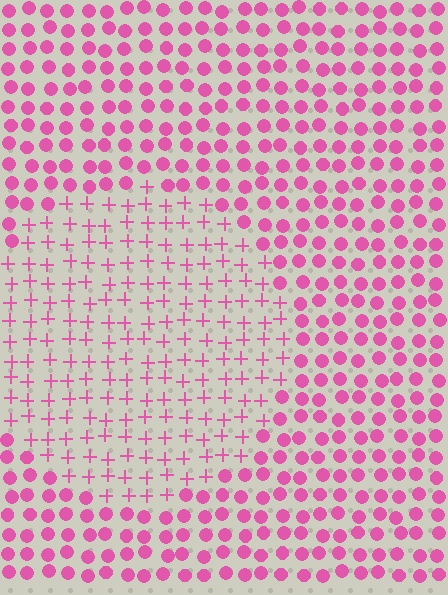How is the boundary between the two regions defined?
The boundary is defined by a change in element shape: plus signs inside vs. circles outside. All elements share the same color and spacing.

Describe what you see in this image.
The image is filled with small pink elements arranged in a uniform grid. A circle-shaped region contains plus signs, while the surrounding area contains circles. The boundary is defined purely by the change in element shape.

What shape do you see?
I see a circle.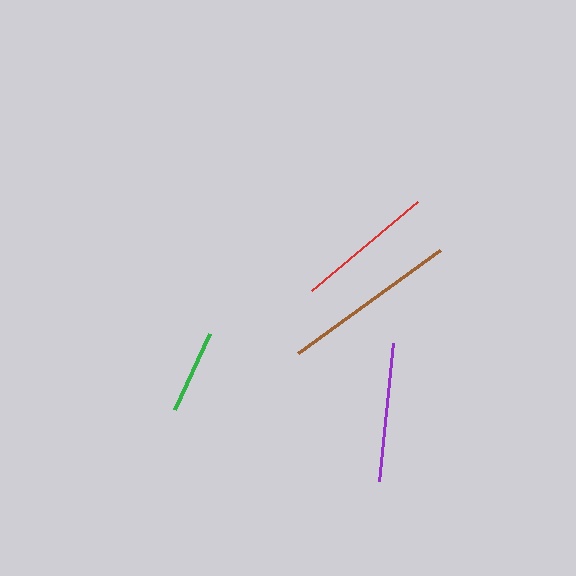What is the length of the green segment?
The green segment is approximately 84 pixels long.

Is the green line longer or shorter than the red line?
The red line is longer than the green line.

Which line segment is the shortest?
The green line is the shortest at approximately 84 pixels.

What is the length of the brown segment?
The brown segment is approximately 176 pixels long.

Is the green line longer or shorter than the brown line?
The brown line is longer than the green line.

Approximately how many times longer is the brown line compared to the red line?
The brown line is approximately 1.3 times the length of the red line.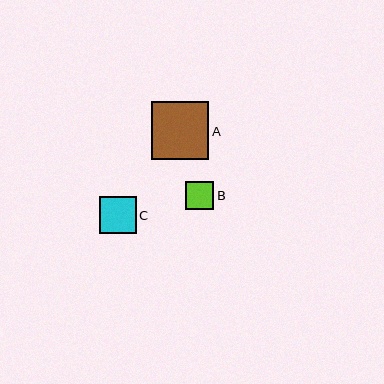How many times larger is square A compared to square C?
Square A is approximately 1.6 times the size of square C.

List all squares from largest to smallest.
From largest to smallest: A, C, B.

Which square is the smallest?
Square B is the smallest with a size of approximately 28 pixels.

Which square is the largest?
Square A is the largest with a size of approximately 57 pixels.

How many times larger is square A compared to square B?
Square A is approximately 2.0 times the size of square B.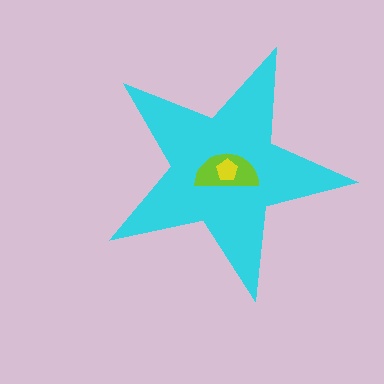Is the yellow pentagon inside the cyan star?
Yes.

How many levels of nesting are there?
3.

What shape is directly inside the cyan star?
The lime semicircle.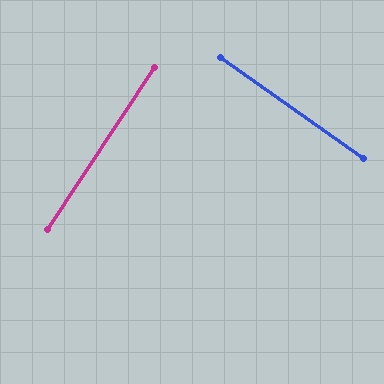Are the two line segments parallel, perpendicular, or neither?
Perpendicular — they meet at approximately 88°.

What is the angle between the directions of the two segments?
Approximately 88 degrees.